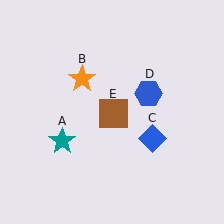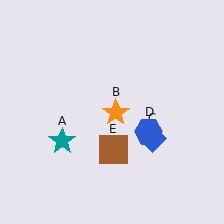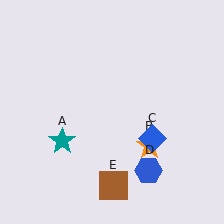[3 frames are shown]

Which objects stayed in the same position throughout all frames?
Teal star (object A) and blue diamond (object C) remained stationary.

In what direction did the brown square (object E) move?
The brown square (object E) moved down.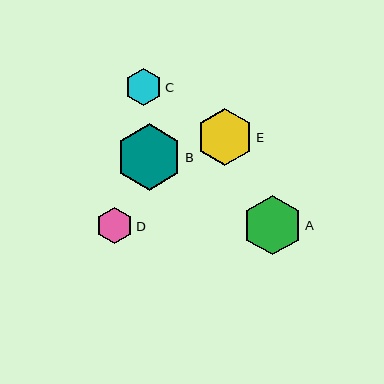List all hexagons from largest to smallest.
From largest to smallest: B, A, E, C, D.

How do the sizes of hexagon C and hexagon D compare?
Hexagon C and hexagon D are approximately the same size.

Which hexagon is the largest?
Hexagon B is the largest with a size of approximately 67 pixels.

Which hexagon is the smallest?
Hexagon D is the smallest with a size of approximately 37 pixels.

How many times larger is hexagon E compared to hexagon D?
Hexagon E is approximately 1.5 times the size of hexagon D.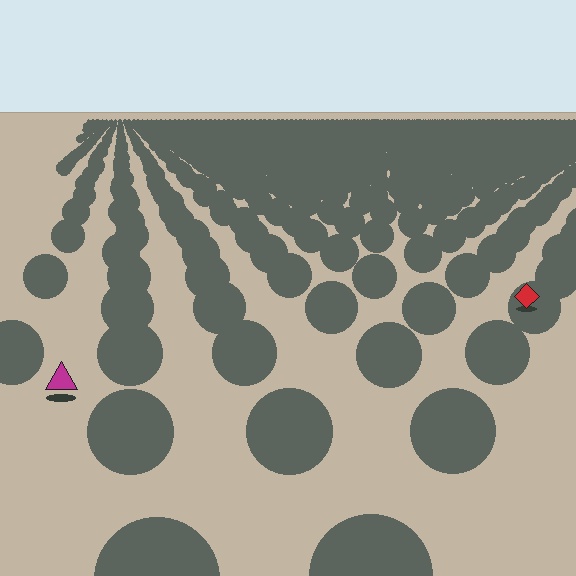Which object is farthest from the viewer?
The red diamond is farthest from the viewer. It appears smaller and the ground texture around it is denser.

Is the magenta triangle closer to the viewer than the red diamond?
Yes. The magenta triangle is closer — you can tell from the texture gradient: the ground texture is coarser near it.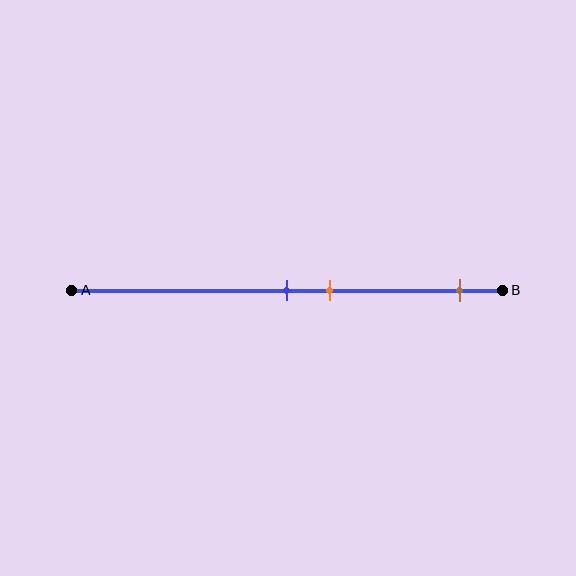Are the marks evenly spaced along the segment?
No, the marks are not evenly spaced.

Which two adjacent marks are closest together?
The blue and orange marks are the closest adjacent pair.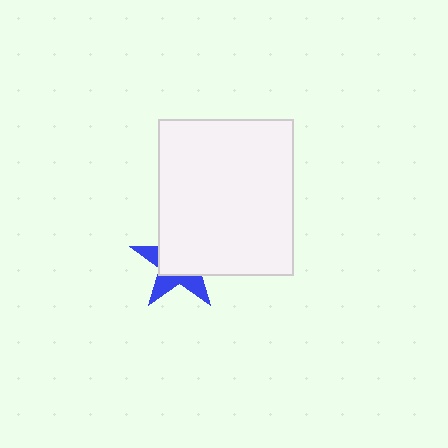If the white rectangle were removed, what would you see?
You would see the complete blue star.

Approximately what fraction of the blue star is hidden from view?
Roughly 62% of the blue star is hidden behind the white rectangle.